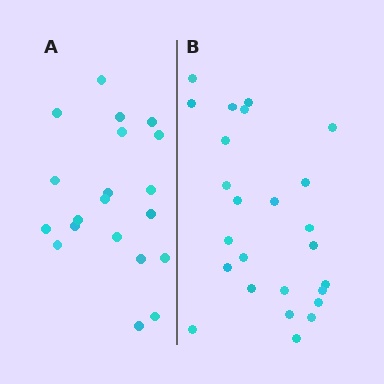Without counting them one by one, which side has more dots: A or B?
Region B (the right region) has more dots.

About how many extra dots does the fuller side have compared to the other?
Region B has about 5 more dots than region A.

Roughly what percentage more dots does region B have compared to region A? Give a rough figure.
About 25% more.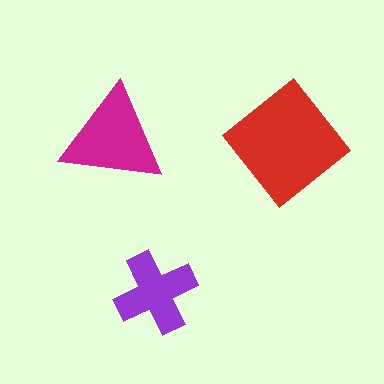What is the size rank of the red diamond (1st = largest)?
1st.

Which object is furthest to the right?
The red diamond is rightmost.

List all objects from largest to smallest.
The red diamond, the magenta triangle, the purple cross.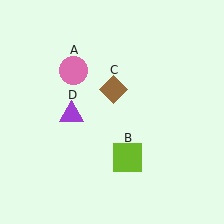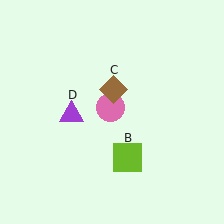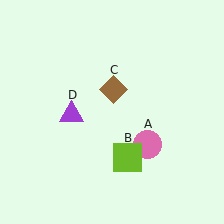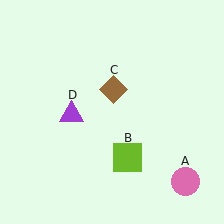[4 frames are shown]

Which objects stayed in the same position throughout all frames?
Lime square (object B) and brown diamond (object C) and purple triangle (object D) remained stationary.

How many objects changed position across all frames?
1 object changed position: pink circle (object A).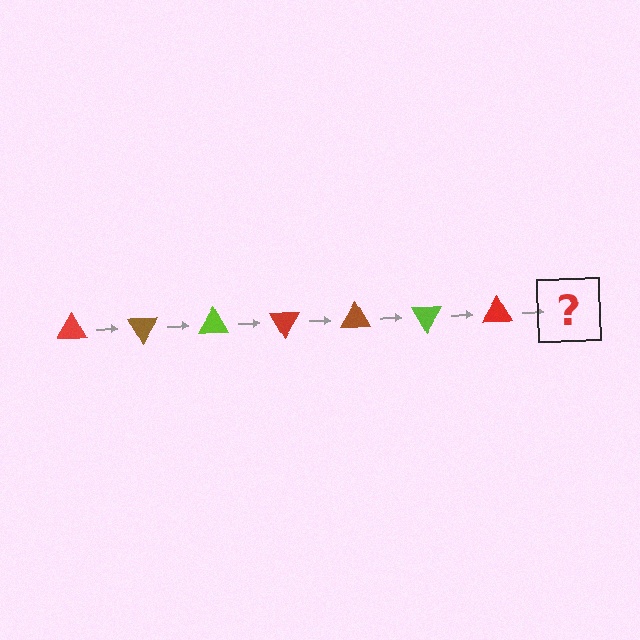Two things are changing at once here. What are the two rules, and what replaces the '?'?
The two rules are that it rotates 60 degrees each step and the color cycles through red, brown, and lime. The '?' should be a brown triangle, rotated 420 degrees from the start.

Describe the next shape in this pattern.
It should be a brown triangle, rotated 420 degrees from the start.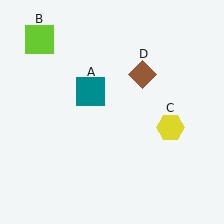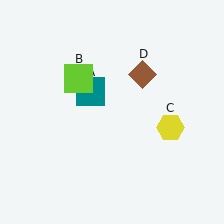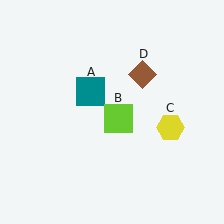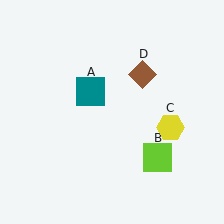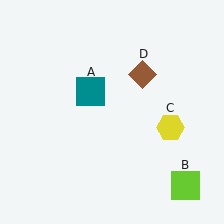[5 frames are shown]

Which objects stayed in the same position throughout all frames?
Teal square (object A) and yellow hexagon (object C) and brown diamond (object D) remained stationary.